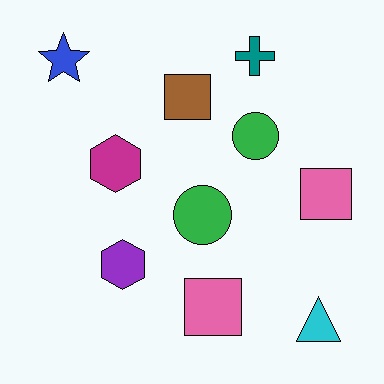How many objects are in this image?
There are 10 objects.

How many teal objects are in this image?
There is 1 teal object.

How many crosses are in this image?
There is 1 cross.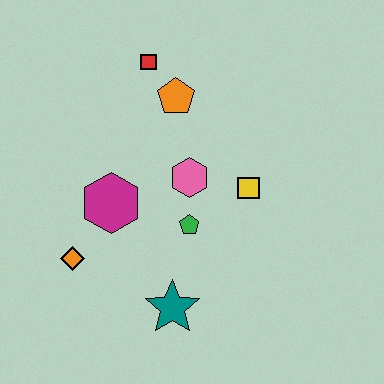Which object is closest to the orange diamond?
The magenta hexagon is closest to the orange diamond.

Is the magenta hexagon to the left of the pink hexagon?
Yes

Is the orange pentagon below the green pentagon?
No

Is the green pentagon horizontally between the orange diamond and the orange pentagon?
No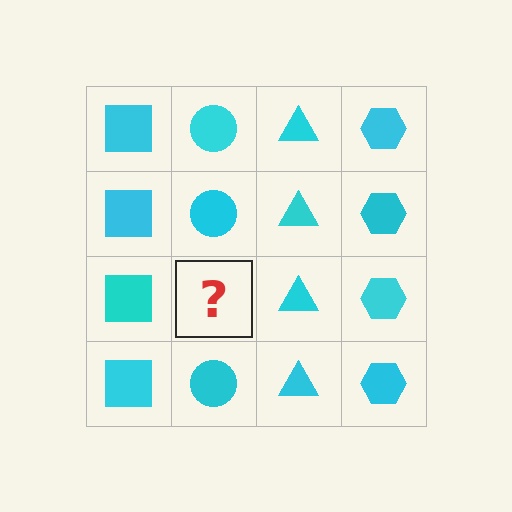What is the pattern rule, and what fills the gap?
The rule is that each column has a consistent shape. The gap should be filled with a cyan circle.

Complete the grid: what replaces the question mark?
The question mark should be replaced with a cyan circle.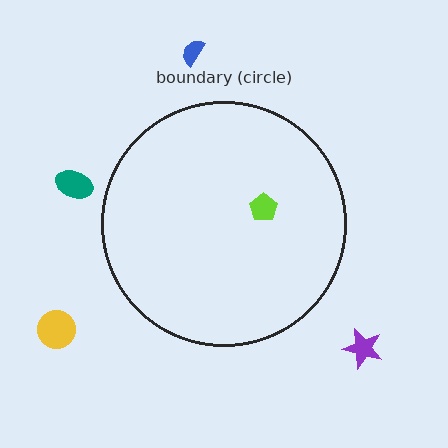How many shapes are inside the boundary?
1 inside, 4 outside.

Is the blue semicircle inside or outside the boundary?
Outside.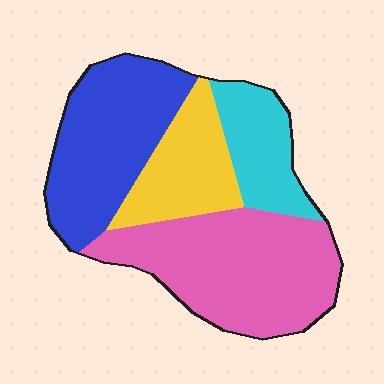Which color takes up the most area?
Pink, at roughly 40%.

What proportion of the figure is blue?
Blue takes up about one third (1/3) of the figure.